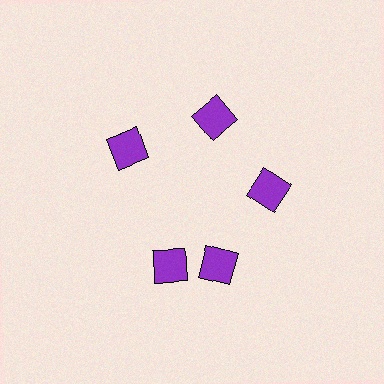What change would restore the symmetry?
The symmetry would be restored by rotating it back into even spacing with its neighbors so that all 5 diamonds sit at equal angles and equal distance from the center.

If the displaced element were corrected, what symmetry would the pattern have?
It would have 5-fold rotational symmetry — the pattern would map onto itself every 72 degrees.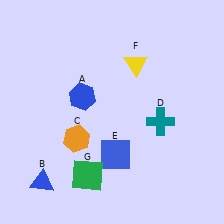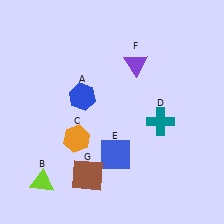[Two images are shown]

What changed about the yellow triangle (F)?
In Image 1, F is yellow. In Image 2, it changed to purple.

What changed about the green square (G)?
In Image 1, G is green. In Image 2, it changed to brown.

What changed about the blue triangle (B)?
In Image 1, B is blue. In Image 2, it changed to lime.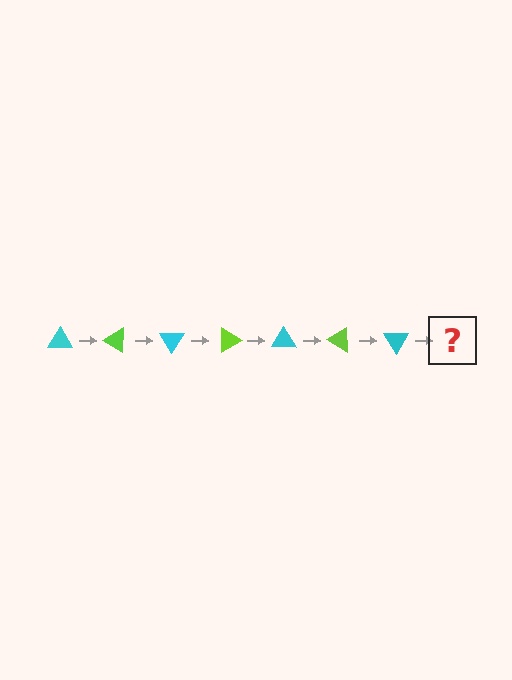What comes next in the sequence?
The next element should be a lime triangle, rotated 210 degrees from the start.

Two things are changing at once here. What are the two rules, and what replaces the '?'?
The two rules are that it rotates 30 degrees each step and the color cycles through cyan and lime. The '?' should be a lime triangle, rotated 210 degrees from the start.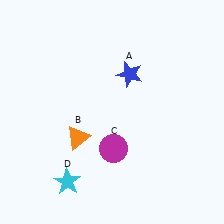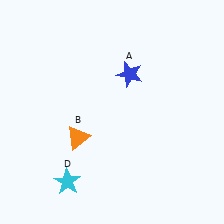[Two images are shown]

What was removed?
The magenta circle (C) was removed in Image 2.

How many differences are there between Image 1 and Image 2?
There is 1 difference between the two images.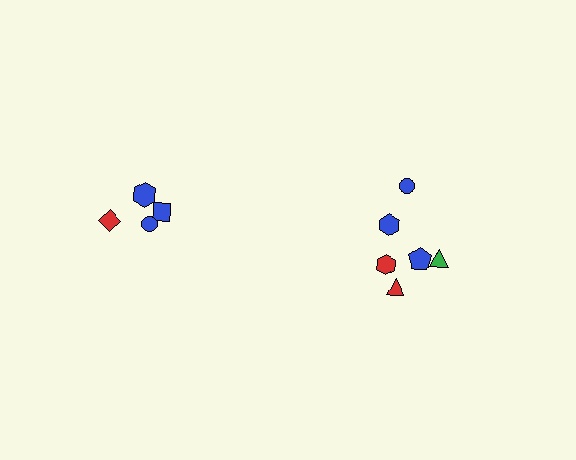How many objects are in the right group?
There are 6 objects.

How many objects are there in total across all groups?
There are 10 objects.